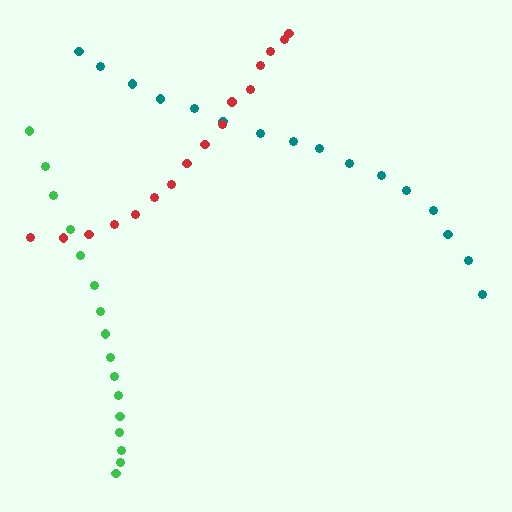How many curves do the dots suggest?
There are 3 distinct paths.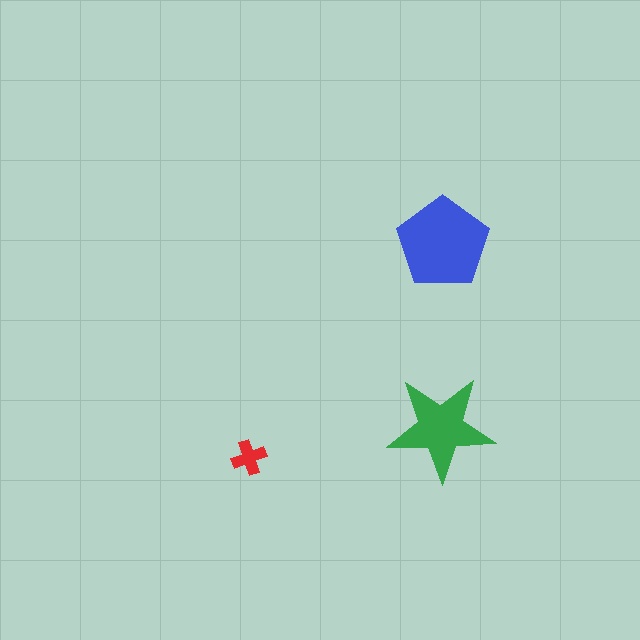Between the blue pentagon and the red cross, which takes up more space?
The blue pentagon.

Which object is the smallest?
The red cross.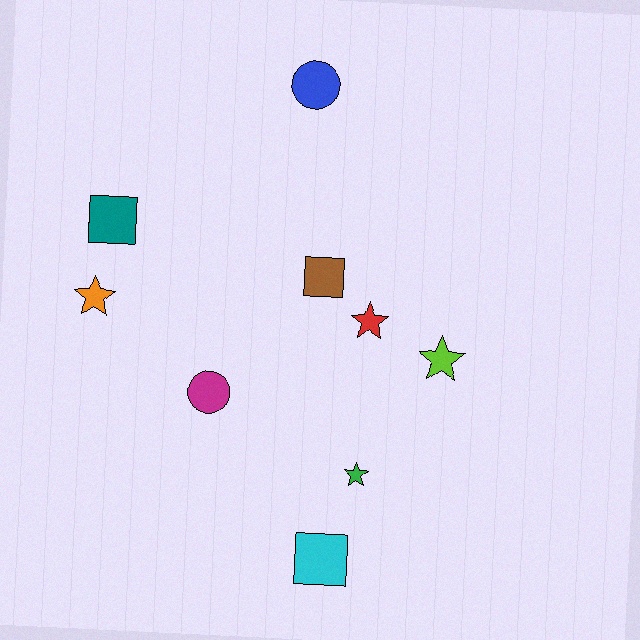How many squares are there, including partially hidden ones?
There are 3 squares.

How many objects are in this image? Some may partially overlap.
There are 9 objects.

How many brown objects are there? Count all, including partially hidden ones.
There is 1 brown object.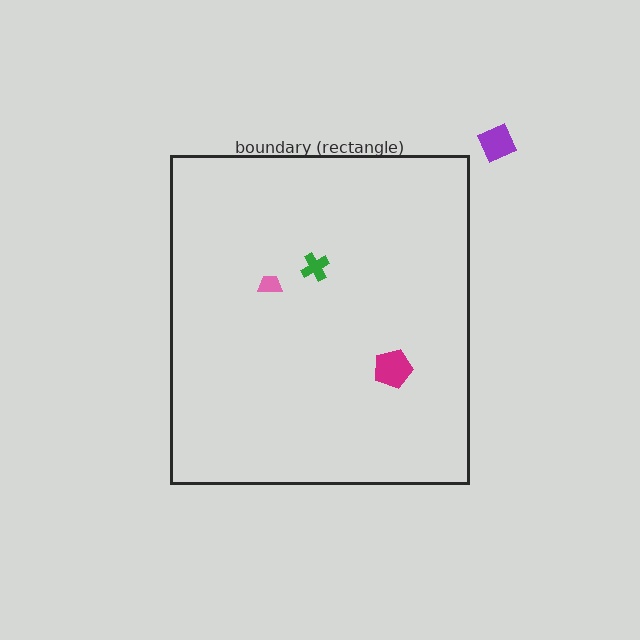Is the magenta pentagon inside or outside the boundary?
Inside.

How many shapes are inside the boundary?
3 inside, 1 outside.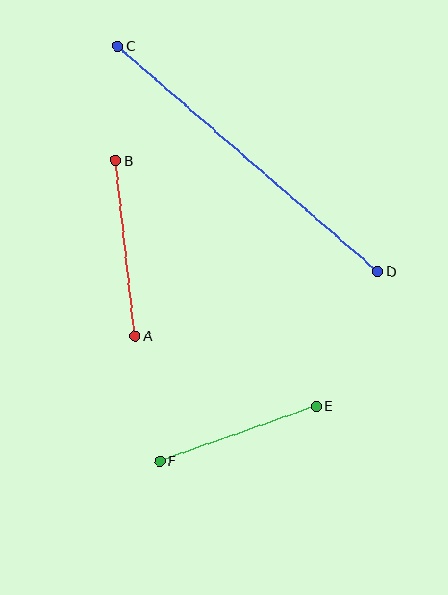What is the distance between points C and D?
The distance is approximately 344 pixels.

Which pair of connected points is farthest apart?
Points C and D are farthest apart.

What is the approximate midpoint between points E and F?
The midpoint is at approximately (238, 434) pixels.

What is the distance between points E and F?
The distance is approximately 166 pixels.